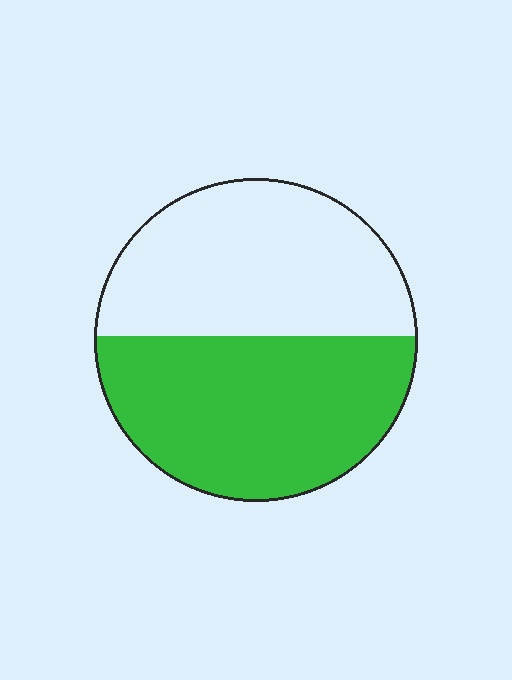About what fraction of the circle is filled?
About one half (1/2).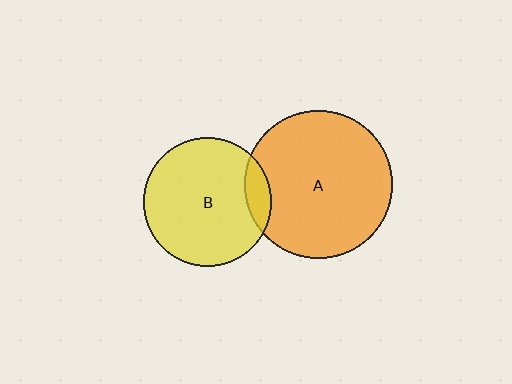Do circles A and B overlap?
Yes.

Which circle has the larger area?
Circle A (orange).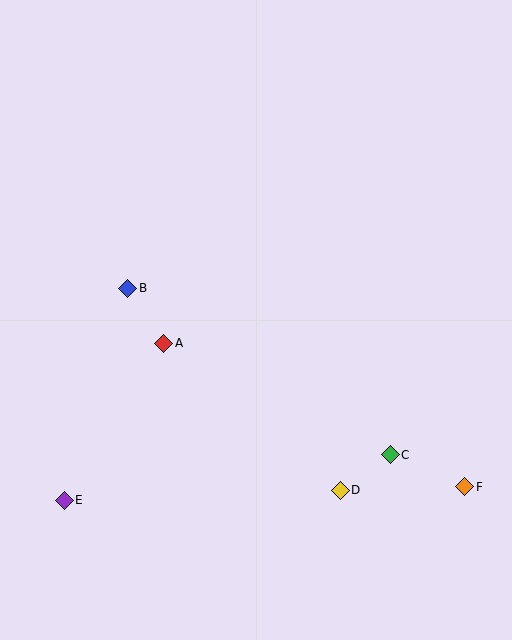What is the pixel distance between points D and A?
The distance between D and A is 230 pixels.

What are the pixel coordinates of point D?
Point D is at (340, 490).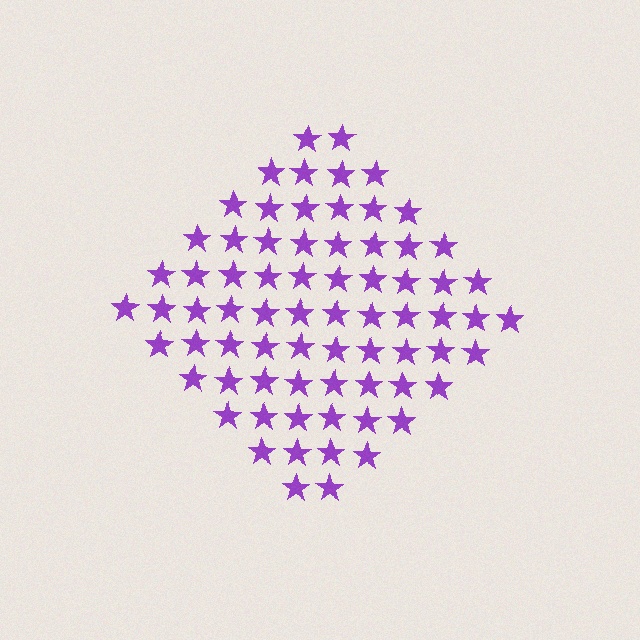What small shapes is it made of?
It is made of small stars.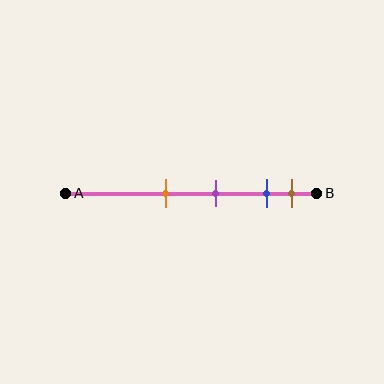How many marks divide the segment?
There are 4 marks dividing the segment.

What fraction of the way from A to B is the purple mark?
The purple mark is approximately 60% (0.6) of the way from A to B.